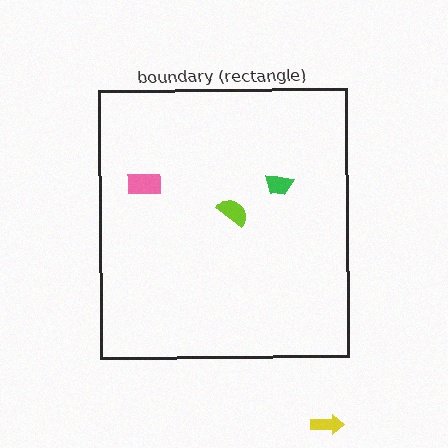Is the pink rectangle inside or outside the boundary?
Inside.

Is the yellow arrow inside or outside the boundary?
Outside.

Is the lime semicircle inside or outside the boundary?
Inside.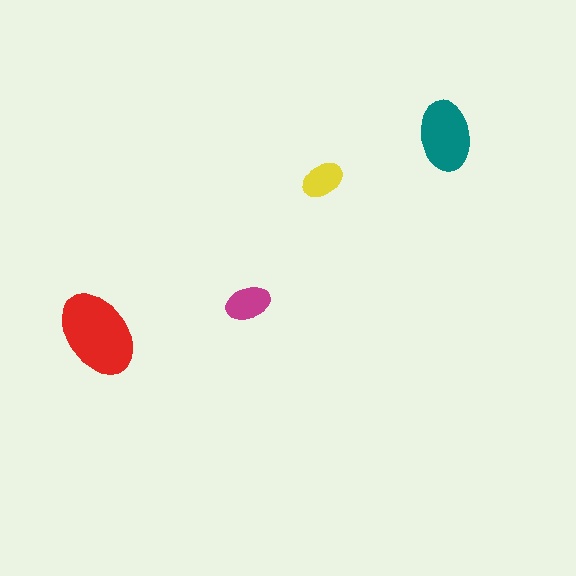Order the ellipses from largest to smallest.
the red one, the teal one, the magenta one, the yellow one.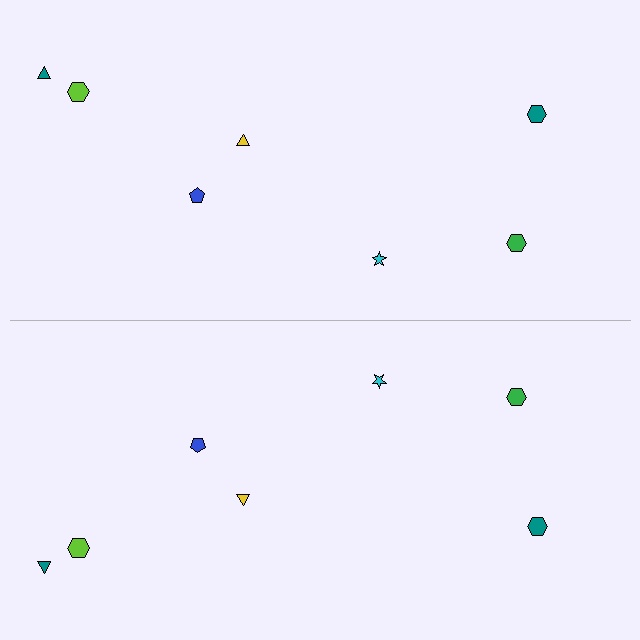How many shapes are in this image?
There are 14 shapes in this image.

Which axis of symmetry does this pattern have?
The pattern has a horizontal axis of symmetry running through the center of the image.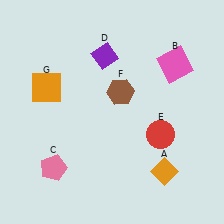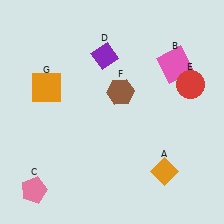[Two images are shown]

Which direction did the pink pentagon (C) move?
The pink pentagon (C) moved down.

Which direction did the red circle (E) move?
The red circle (E) moved up.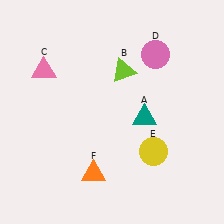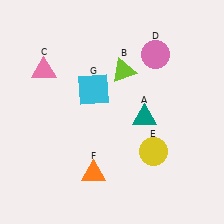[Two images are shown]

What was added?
A cyan square (G) was added in Image 2.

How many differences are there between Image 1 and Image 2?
There is 1 difference between the two images.